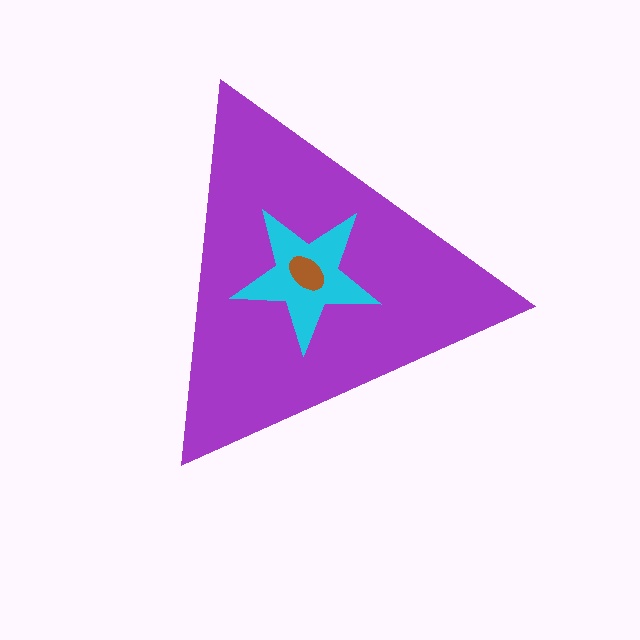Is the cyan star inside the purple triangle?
Yes.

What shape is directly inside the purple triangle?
The cyan star.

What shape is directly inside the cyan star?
The brown ellipse.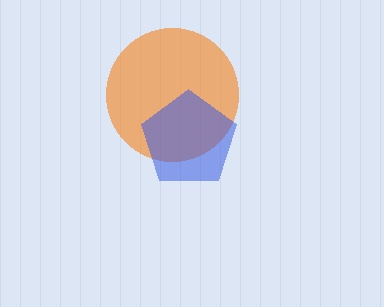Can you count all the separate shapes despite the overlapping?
Yes, there are 2 separate shapes.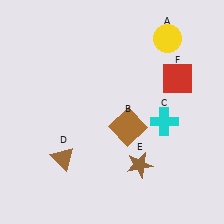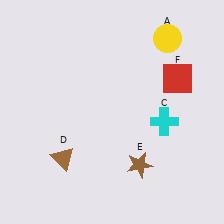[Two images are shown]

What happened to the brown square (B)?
The brown square (B) was removed in Image 2. It was in the bottom-right area of Image 1.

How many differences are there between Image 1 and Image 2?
There is 1 difference between the two images.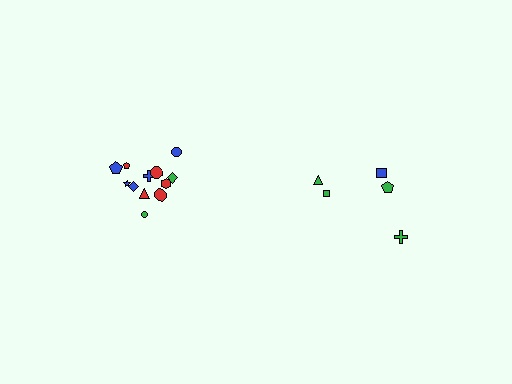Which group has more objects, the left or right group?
The left group.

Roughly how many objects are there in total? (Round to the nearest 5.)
Roughly 15 objects in total.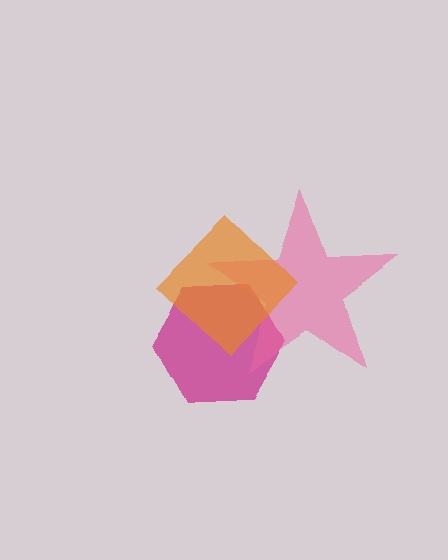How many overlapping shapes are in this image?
There are 3 overlapping shapes in the image.